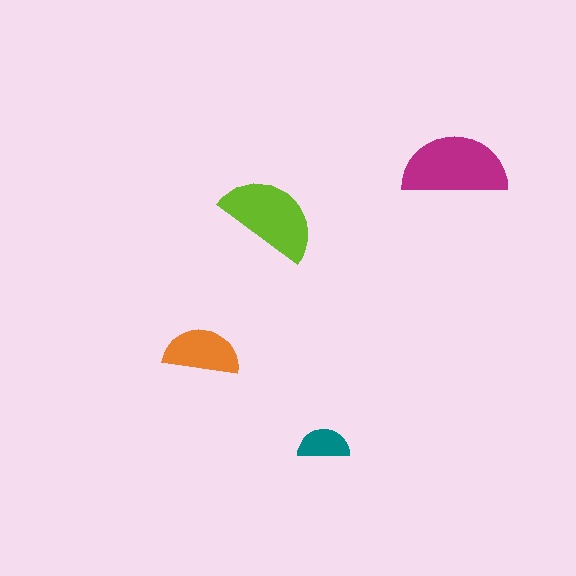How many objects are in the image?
There are 4 objects in the image.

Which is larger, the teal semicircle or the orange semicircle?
The orange one.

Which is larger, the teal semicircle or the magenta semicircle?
The magenta one.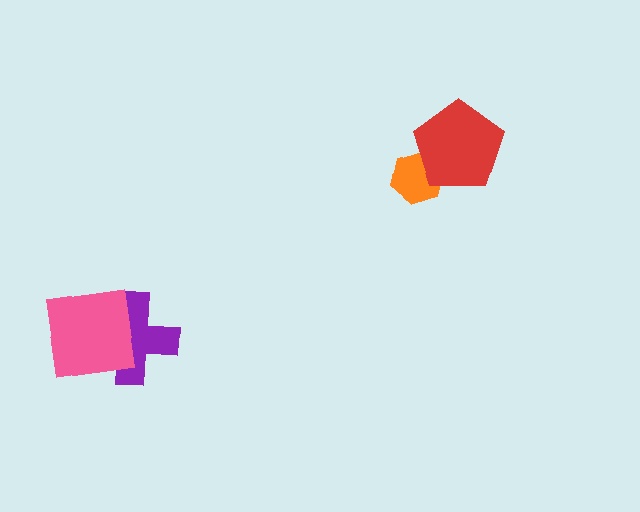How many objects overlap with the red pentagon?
1 object overlaps with the red pentagon.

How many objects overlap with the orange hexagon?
1 object overlaps with the orange hexagon.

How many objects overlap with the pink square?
1 object overlaps with the pink square.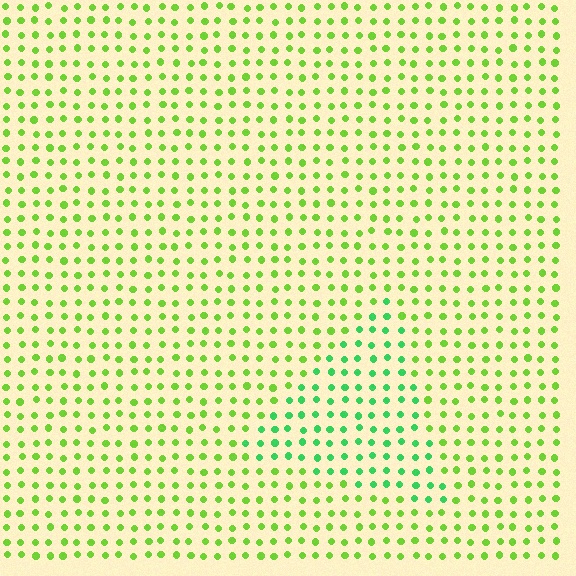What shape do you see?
I see a triangle.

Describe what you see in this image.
The image is filled with small lime elements in a uniform arrangement. A triangle-shaped region is visible where the elements are tinted to a slightly different hue, forming a subtle color boundary.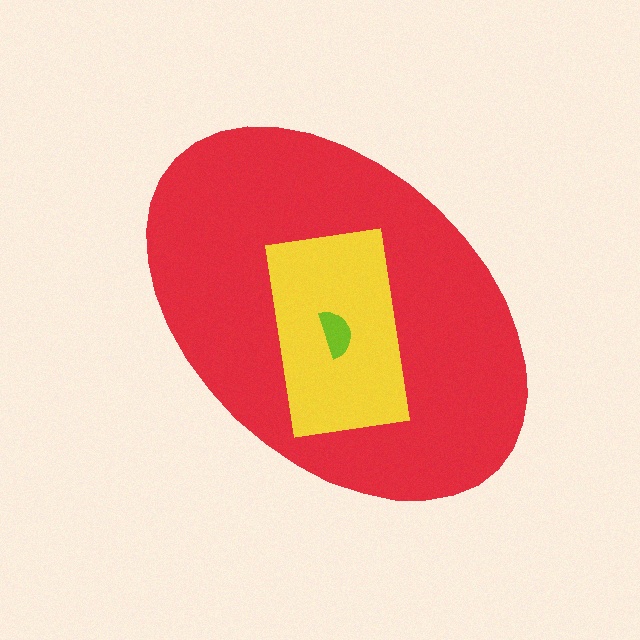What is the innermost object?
The lime semicircle.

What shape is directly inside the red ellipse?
The yellow rectangle.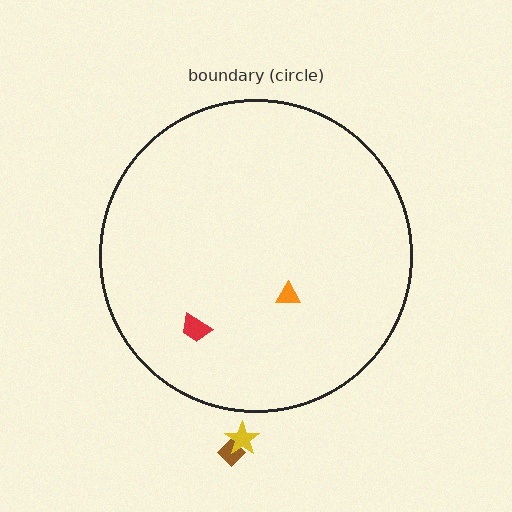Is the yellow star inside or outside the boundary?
Outside.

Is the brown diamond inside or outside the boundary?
Outside.